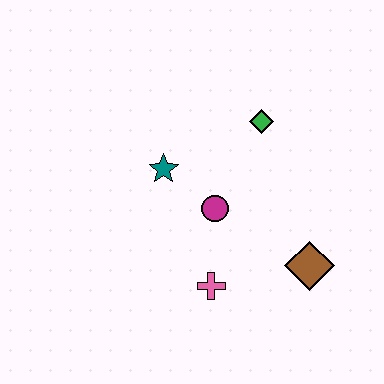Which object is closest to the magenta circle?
The teal star is closest to the magenta circle.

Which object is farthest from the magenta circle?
The brown diamond is farthest from the magenta circle.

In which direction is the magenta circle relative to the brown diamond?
The magenta circle is to the left of the brown diamond.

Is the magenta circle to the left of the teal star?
No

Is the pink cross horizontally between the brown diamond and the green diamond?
No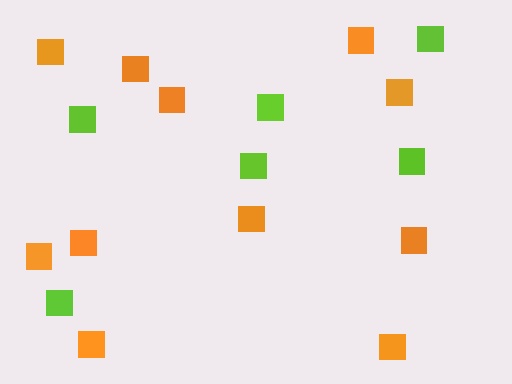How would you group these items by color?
There are 2 groups: one group of orange squares (11) and one group of lime squares (6).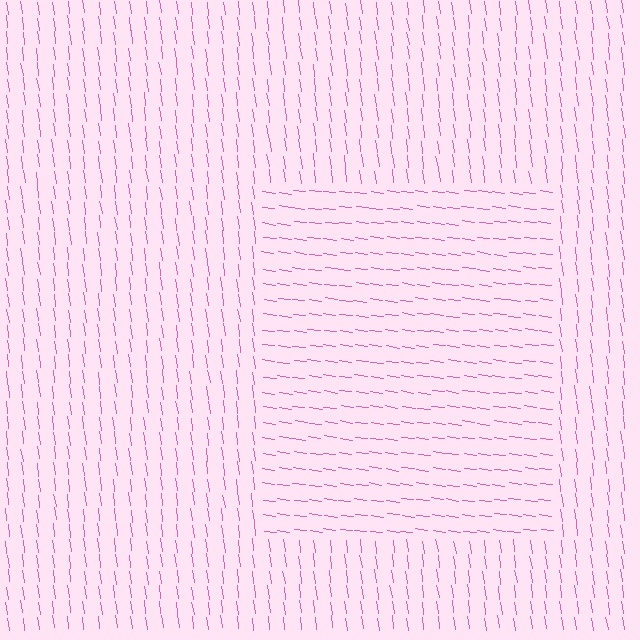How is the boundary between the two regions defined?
The boundary is defined purely by a change in line orientation (approximately 74 degrees difference). All lines are the same color and thickness.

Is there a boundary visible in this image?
Yes, there is a texture boundary formed by a change in line orientation.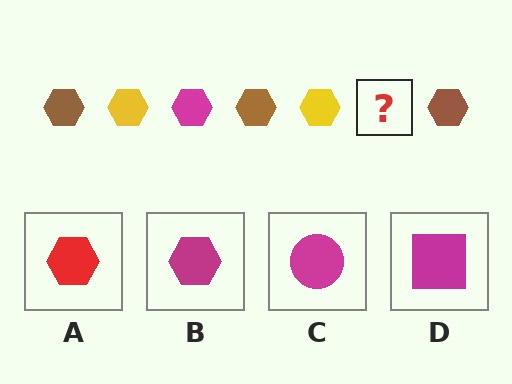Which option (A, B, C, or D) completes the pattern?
B.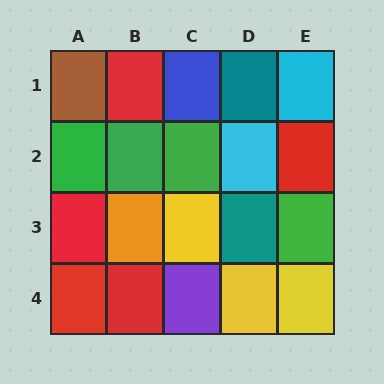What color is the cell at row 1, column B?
Red.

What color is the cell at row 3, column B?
Orange.